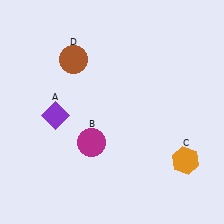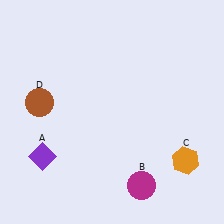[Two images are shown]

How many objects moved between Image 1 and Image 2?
3 objects moved between the two images.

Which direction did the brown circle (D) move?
The brown circle (D) moved down.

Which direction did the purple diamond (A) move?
The purple diamond (A) moved down.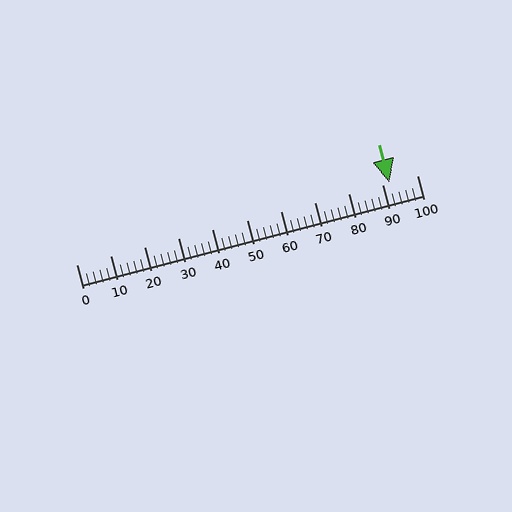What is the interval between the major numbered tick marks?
The major tick marks are spaced 10 units apart.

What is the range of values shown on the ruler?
The ruler shows values from 0 to 100.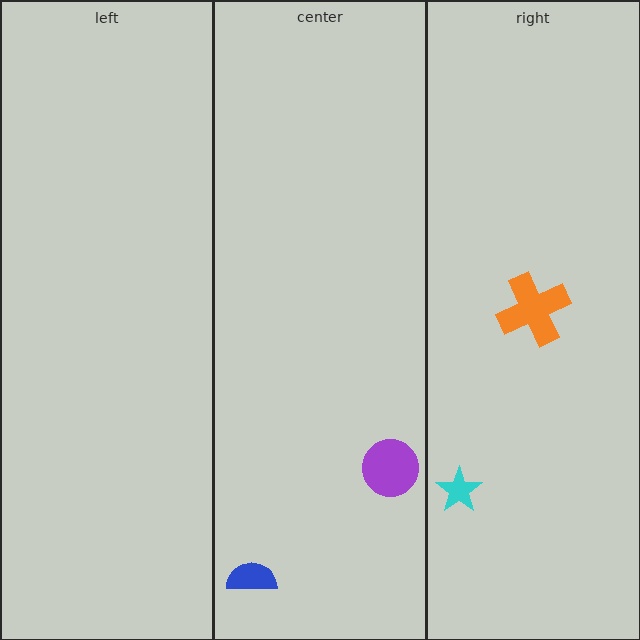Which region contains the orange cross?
The right region.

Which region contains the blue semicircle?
The center region.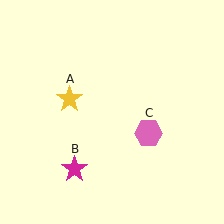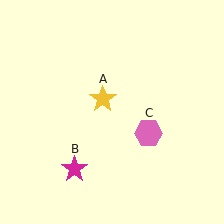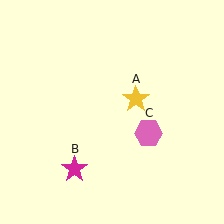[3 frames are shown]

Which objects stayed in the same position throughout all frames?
Magenta star (object B) and pink hexagon (object C) remained stationary.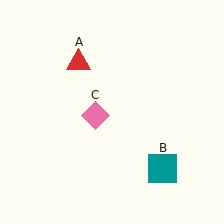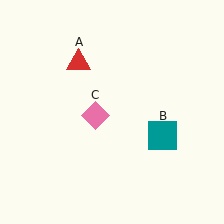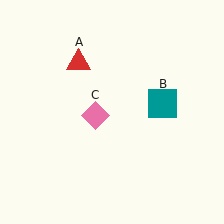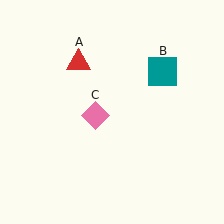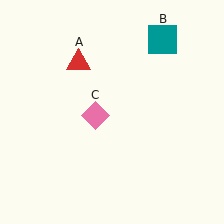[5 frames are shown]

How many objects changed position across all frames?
1 object changed position: teal square (object B).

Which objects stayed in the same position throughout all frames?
Red triangle (object A) and pink diamond (object C) remained stationary.